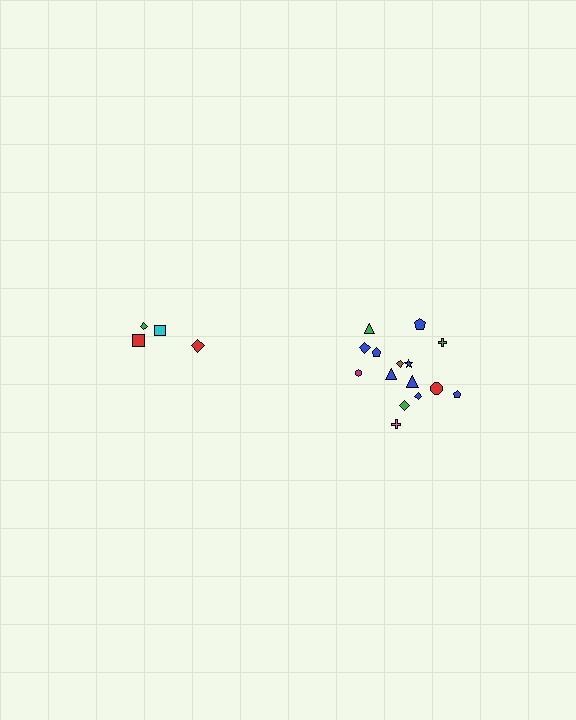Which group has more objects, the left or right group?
The right group.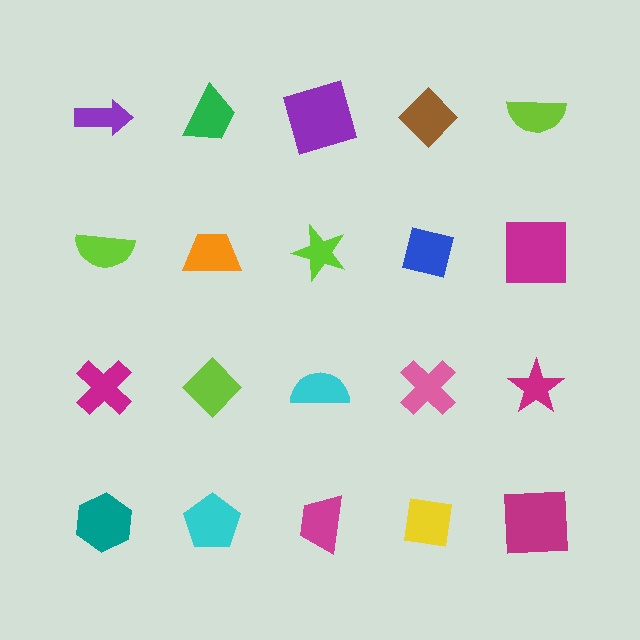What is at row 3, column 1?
A magenta cross.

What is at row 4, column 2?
A cyan pentagon.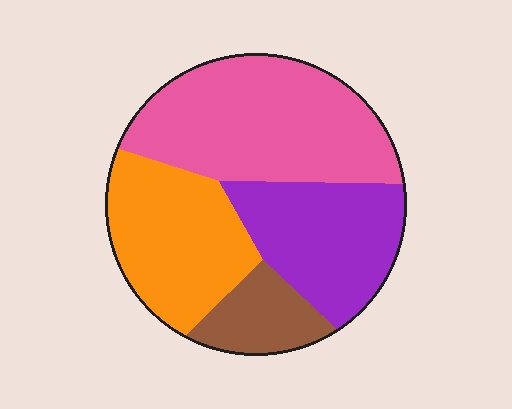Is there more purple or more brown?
Purple.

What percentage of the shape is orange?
Orange covers about 25% of the shape.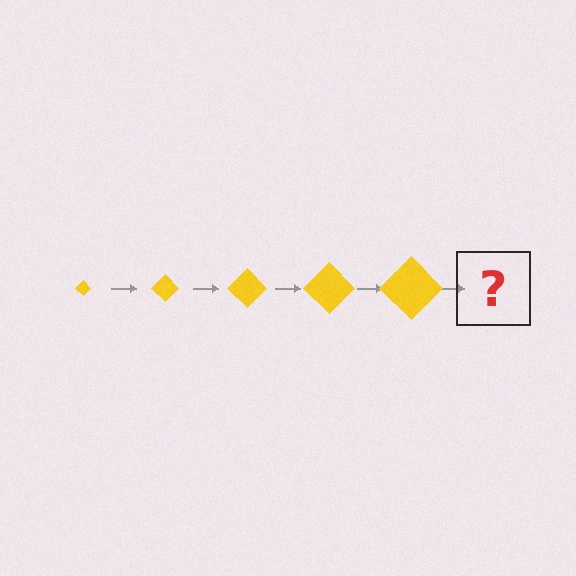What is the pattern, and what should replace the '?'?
The pattern is that the diamond gets progressively larger each step. The '?' should be a yellow diamond, larger than the previous one.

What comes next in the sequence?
The next element should be a yellow diamond, larger than the previous one.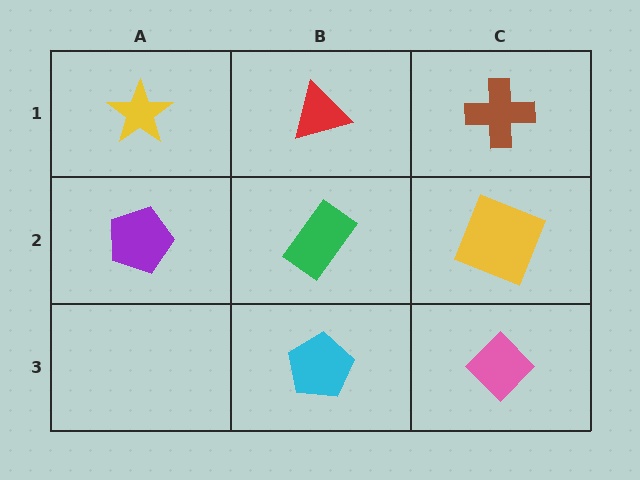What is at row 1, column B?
A red triangle.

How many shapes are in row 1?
3 shapes.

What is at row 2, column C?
A yellow square.